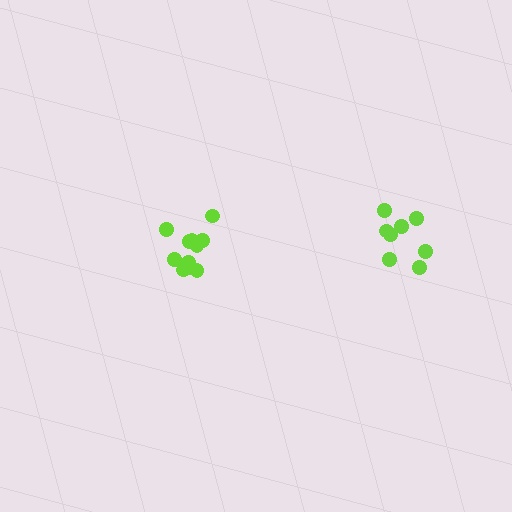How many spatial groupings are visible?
There are 2 spatial groupings.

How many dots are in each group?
Group 1: 11 dots, Group 2: 8 dots (19 total).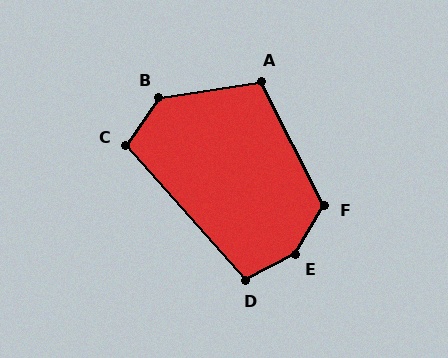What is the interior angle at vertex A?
Approximately 108 degrees (obtuse).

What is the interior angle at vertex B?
Approximately 134 degrees (obtuse).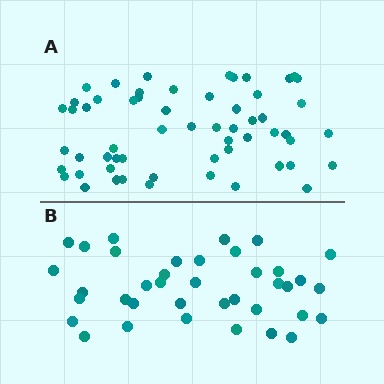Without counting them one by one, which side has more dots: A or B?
Region A (the top region) has more dots.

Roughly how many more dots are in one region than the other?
Region A has approximately 20 more dots than region B.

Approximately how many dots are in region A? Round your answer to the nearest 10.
About 60 dots. (The exact count is 58, which rounds to 60.)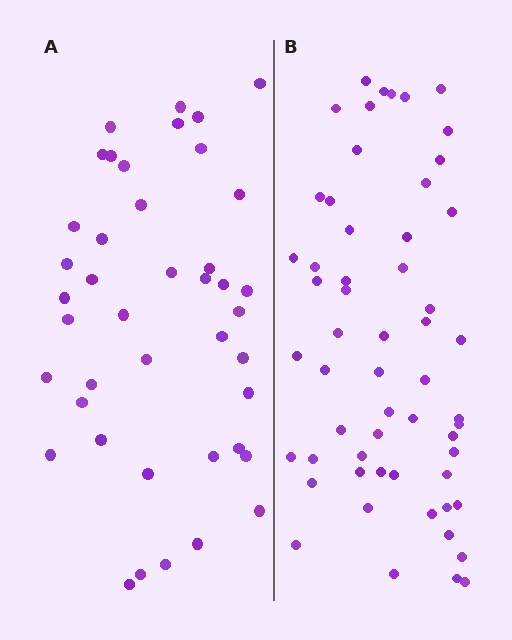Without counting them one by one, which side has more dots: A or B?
Region B (the right region) has more dots.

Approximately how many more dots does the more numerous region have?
Region B has approximately 15 more dots than region A.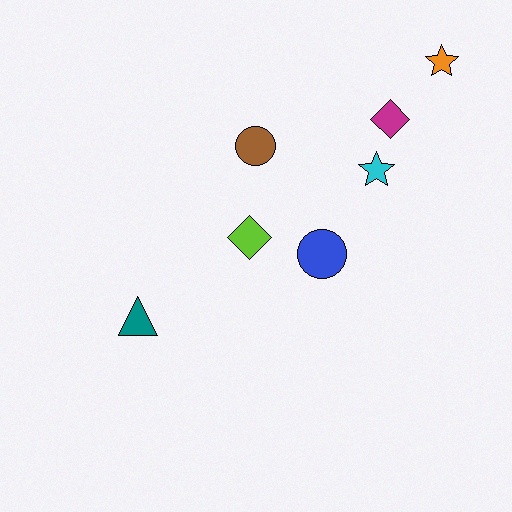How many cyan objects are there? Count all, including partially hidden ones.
There is 1 cyan object.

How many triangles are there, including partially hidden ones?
There is 1 triangle.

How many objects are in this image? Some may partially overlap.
There are 7 objects.